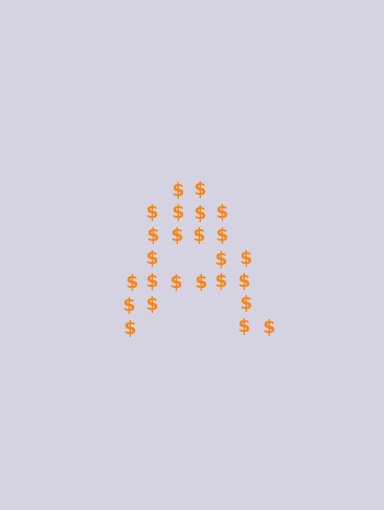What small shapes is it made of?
It is made of small dollar signs.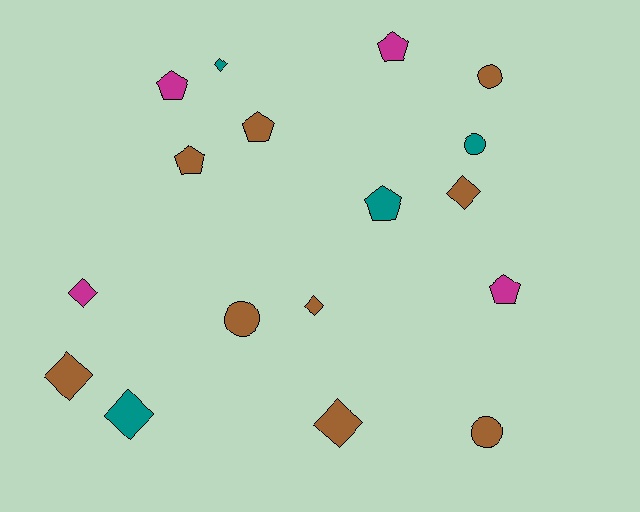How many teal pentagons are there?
There is 1 teal pentagon.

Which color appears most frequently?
Brown, with 9 objects.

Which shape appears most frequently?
Diamond, with 7 objects.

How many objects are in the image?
There are 17 objects.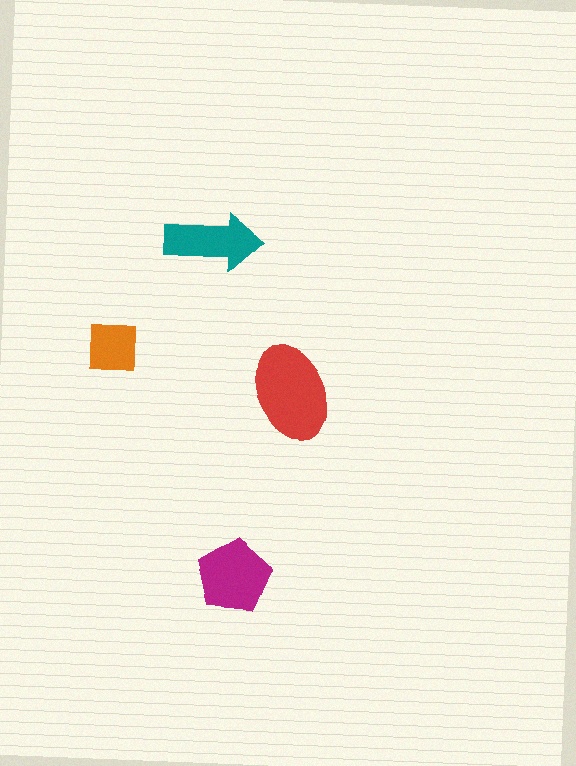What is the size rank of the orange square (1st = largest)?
4th.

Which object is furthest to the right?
The red ellipse is rightmost.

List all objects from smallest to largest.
The orange square, the teal arrow, the magenta pentagon, the red ellipse.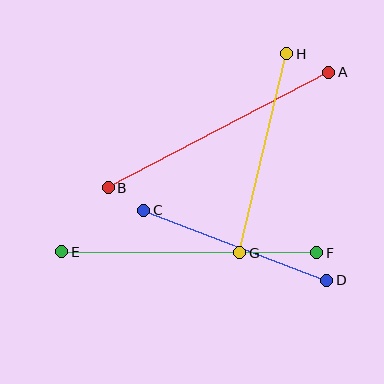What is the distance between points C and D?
The distance is approximately 196 pixels.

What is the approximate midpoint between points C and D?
The midpoint is at approximately (235, 245) pixels.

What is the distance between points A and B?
The distance is approximately 249 pixels.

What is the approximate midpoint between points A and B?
The midpoint is at approximately (219, 130) pixels.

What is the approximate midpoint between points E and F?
The midpoint is at approximately (189, 252) pixels.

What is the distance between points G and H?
The distance is approximately 205 pixels.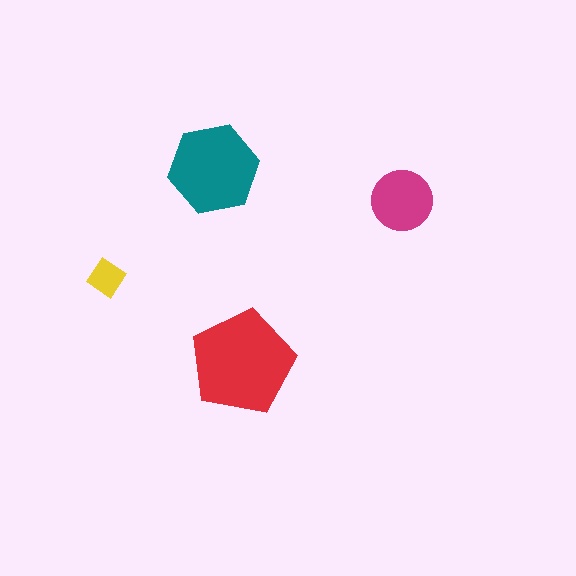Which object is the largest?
The red pentagon.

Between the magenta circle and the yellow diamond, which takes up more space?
The magenta circle.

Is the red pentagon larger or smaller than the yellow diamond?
Larger.